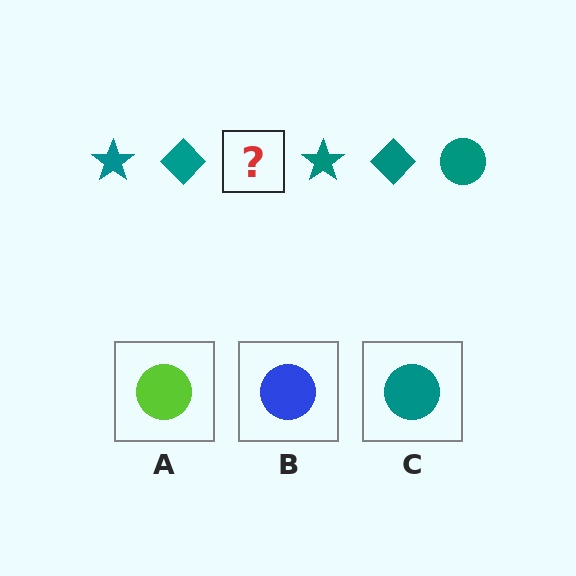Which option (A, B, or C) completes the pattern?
C.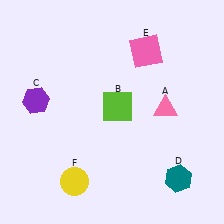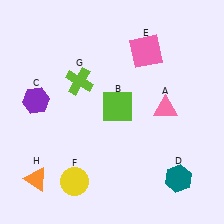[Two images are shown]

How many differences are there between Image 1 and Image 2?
There are 2 differences between the two images.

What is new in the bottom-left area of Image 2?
An orange triangle (H) was added in the bottom-left area of Image 2.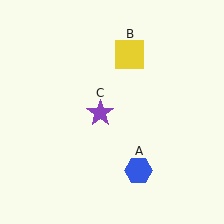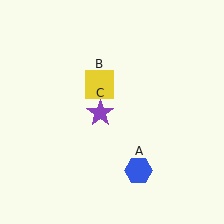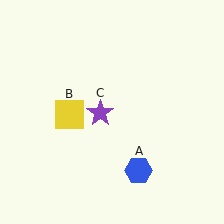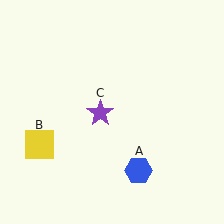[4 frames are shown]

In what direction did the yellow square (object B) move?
The yellow square (object B) moved down and to the left.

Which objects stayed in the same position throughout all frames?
Blue hexagon (object A) and purple star (object C) remained stationary.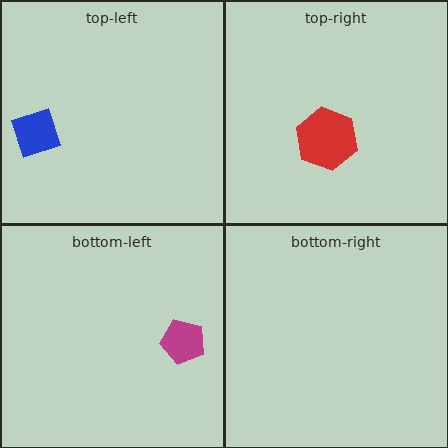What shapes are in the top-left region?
The blue diamond.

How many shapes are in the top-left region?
1.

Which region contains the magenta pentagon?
The bottom-left region.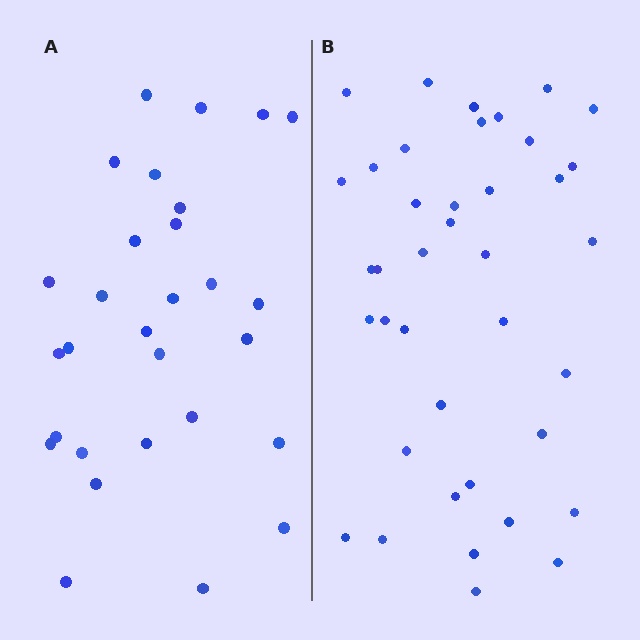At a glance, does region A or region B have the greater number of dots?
Region B (the right region) has more dots.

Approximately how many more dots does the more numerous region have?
Region B has roughly 10 or so more dots than region A.